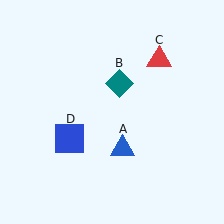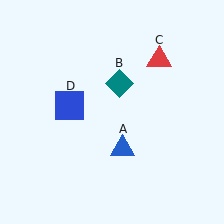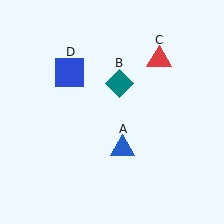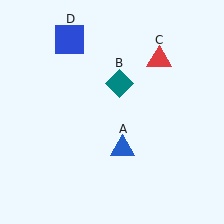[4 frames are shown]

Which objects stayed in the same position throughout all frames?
Blue triangle (object A) and teal diamond (object B) and red triangle (object C) remained stationary.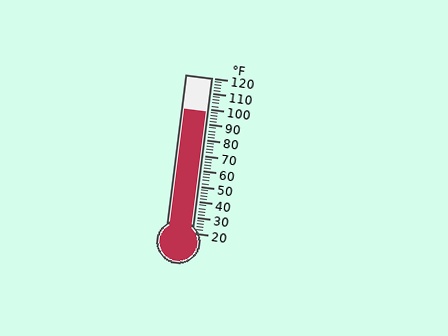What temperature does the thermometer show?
The thermometer shows approximately 98°F.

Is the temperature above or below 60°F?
The temperature is above 60°F.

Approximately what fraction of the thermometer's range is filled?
The thermometer is filled to approximately 80% of its range.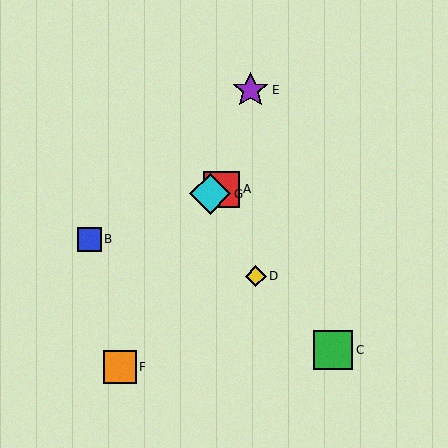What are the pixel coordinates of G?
Object G is at (210, 194).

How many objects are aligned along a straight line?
3 objects (A, B, G) are aligned along a straight line.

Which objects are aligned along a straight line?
Objects A, B, G are aligned along a straight line.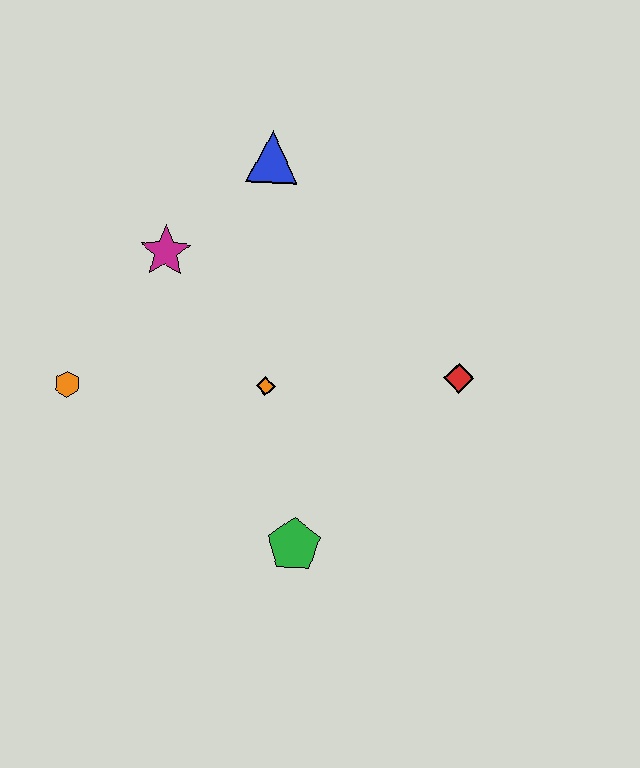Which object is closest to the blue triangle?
The magenta star is closest to the blue triangle.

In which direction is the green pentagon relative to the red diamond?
The green pentagon is below the red diamond.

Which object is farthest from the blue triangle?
The green pentagon is farthest from the blue triangle.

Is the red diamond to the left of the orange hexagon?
No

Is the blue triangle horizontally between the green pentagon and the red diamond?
No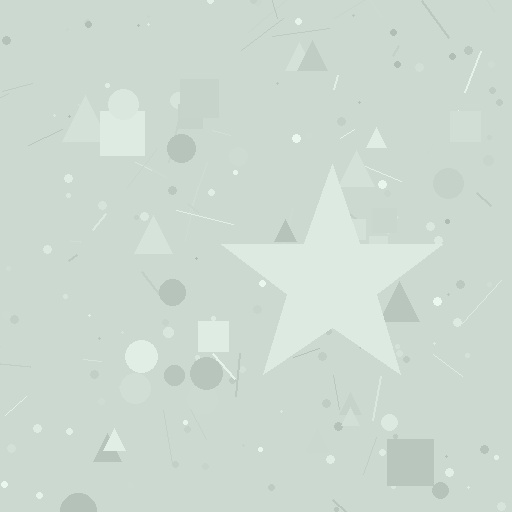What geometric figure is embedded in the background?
A star is embedded in the background.